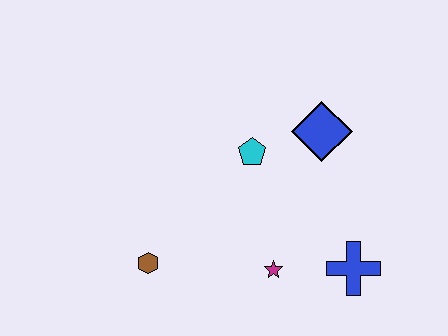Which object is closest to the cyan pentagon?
The blue diamond is closest to the cyan pentagon.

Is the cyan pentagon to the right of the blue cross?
No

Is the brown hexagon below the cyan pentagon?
Yes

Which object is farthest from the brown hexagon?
The blue diamond is farthest from the brown hexagon.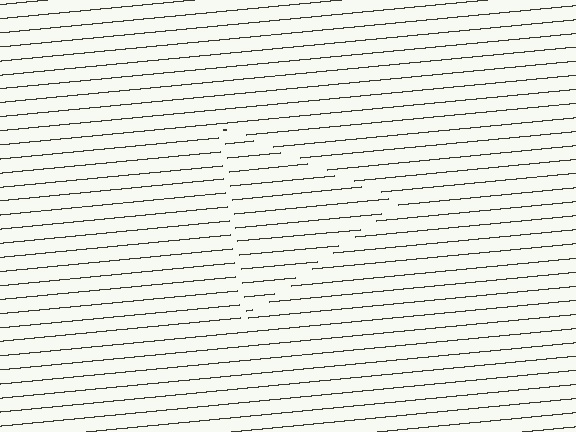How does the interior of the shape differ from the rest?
The interior of the shape contains the same grating, shifted by half a period — the contour is defined by the phase discontinuity where line-ends from the inner and outer gratings abut.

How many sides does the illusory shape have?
3 sides — the line-ends trace a triangle.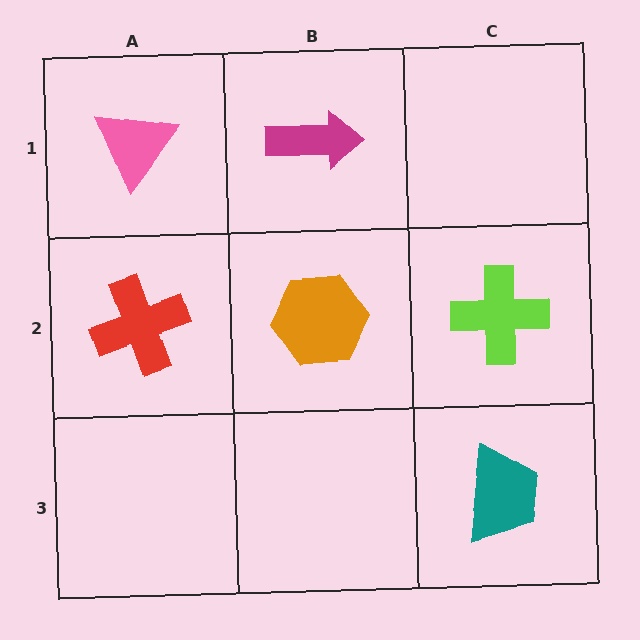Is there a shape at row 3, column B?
No, that cell is empty.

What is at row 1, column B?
A magenta arrow.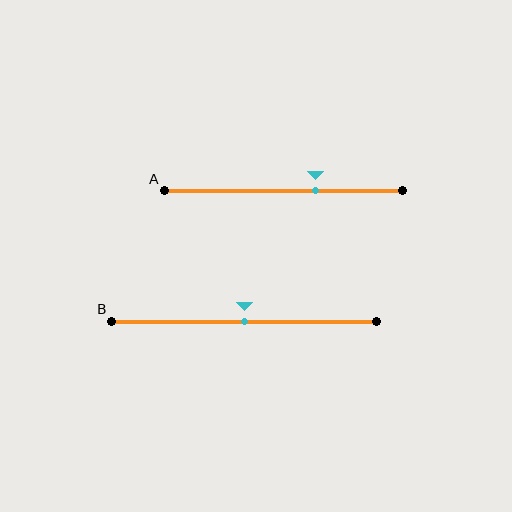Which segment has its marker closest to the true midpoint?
Segment B has its marker closest to the true midpoint.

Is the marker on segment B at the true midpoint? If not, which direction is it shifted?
Yes, the marker on segment B is at the true midpoint.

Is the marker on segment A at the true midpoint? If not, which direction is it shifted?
No, the marker on segment A is shifted to the right by about 14% of the segment length.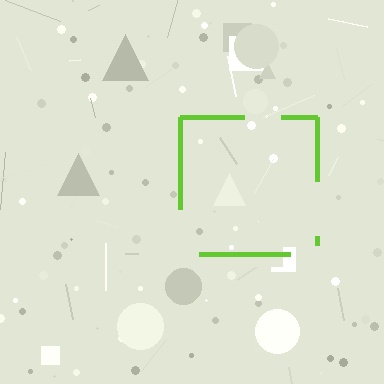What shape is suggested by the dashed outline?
The dashed outline suggests a square.